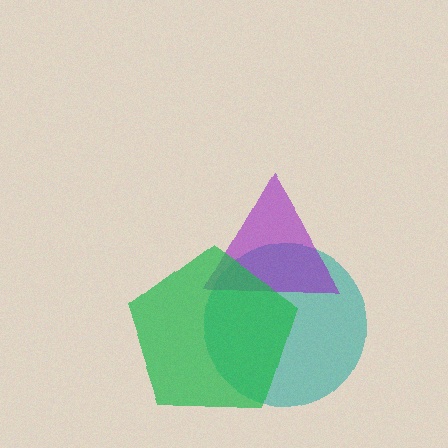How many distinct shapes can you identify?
There are 3 distinct shapes: a teal circle, a purple triangle, a green pentagon.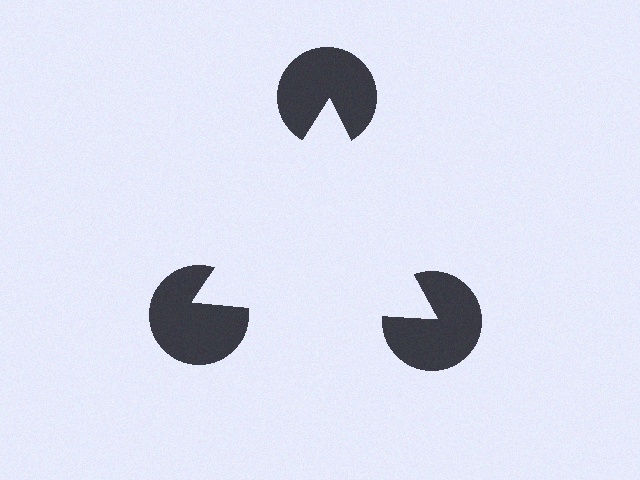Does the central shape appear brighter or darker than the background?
It typically appears slightly brighter than the background, even though no actual brightness change is drawn.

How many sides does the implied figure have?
3 sides.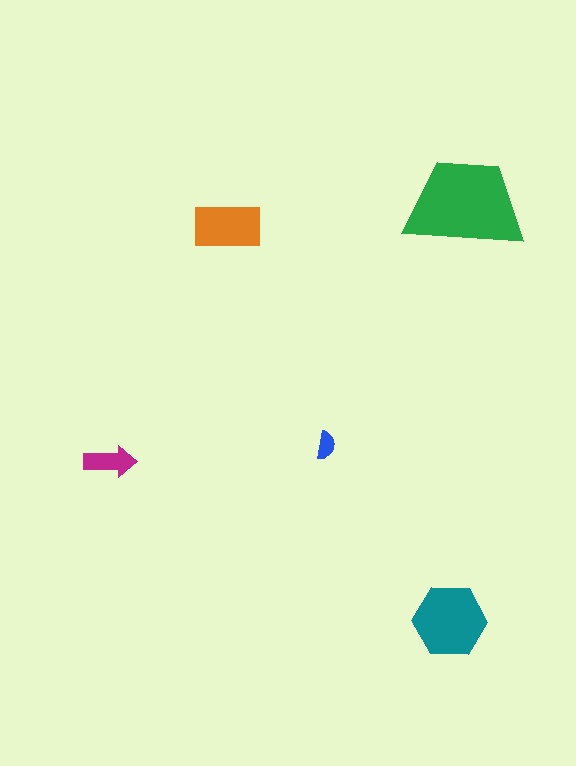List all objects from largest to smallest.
The green trapezoid, the teal hexagon, the orange rectangle, the magenta arrow, the blue semicircle.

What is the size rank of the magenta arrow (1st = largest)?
4th.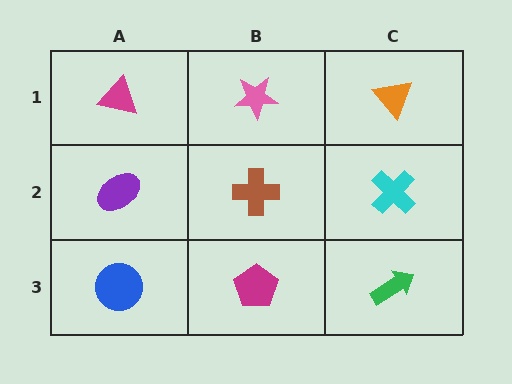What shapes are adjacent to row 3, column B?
A brown cross (row 2, column B), a blue circle (row 3, column A), a green arrow (row 3, column C).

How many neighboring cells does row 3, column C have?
2.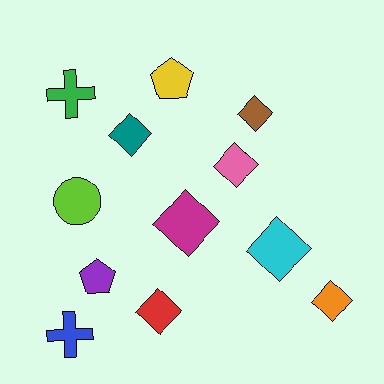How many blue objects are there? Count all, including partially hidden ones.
There is 1 blue object.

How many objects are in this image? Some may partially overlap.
There are 12 objects.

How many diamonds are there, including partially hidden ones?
There are 7 diamonds.